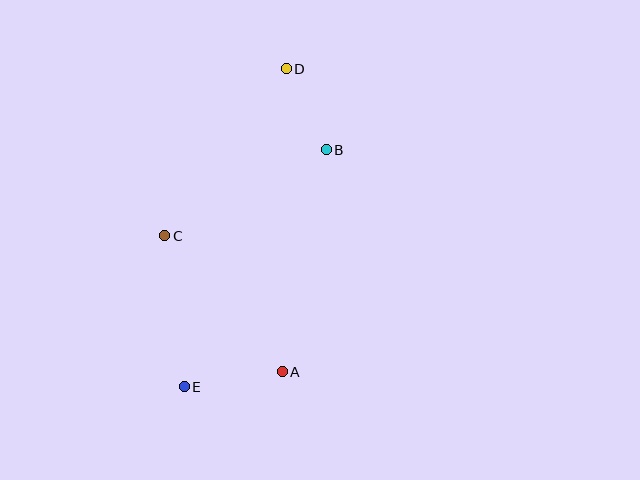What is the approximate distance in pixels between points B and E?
The distance between B and E is approximately 276 pixels.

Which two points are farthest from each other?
Points D and E are farthest from each other.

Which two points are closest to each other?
Points B and D are closest to each other.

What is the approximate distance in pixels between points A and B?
The distance between A and B is approximately 226 pixels.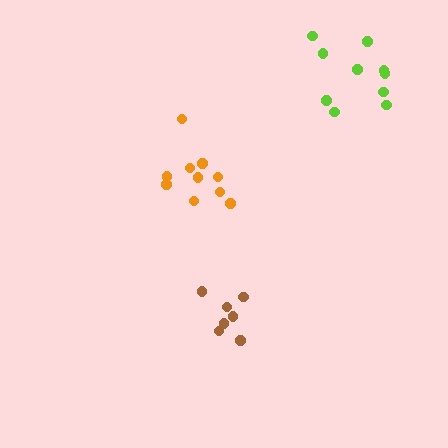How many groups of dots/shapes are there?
There are 3 groups.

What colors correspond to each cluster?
The clusters are colored: brown, orange, lime.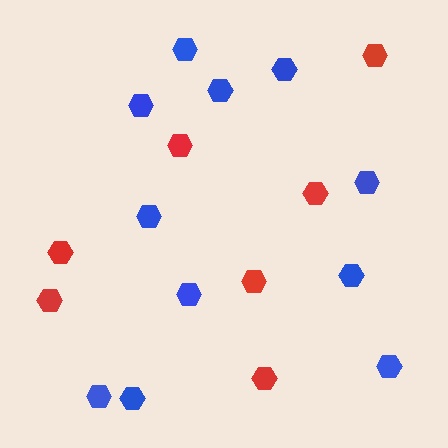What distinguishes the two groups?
There are 2 groups: one group of blue hexagons (11) and one group of red hexagons (7).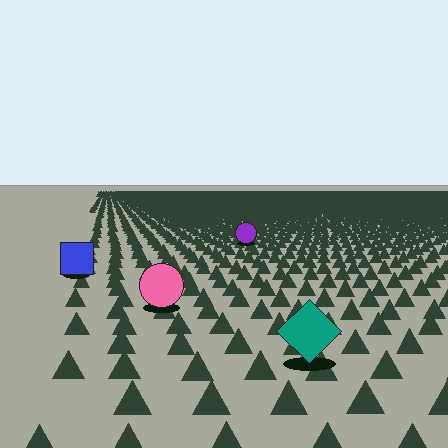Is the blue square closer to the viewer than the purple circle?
Yes. The blue square is closer — you can tell from the texture gradient: the ground texture is coarser near it.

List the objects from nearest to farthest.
From nearest to farthest: the teal diamond, the pink circle, the blue square, the purple circle.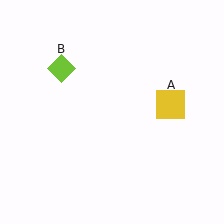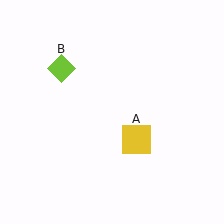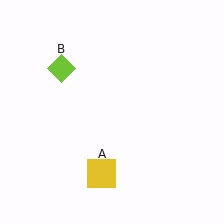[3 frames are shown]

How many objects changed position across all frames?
1 object changed position: yellow square (object A).